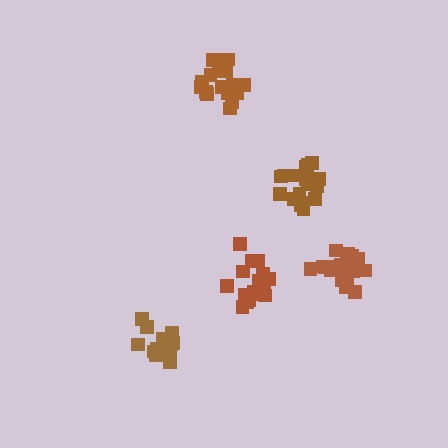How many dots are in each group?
Group 1: 16 dots, Group 2: 20 dots, Group 3: 19 dots, Group 4: 15 dots, Group 5: 20 dots (90 total).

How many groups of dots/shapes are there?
There are 5 groups.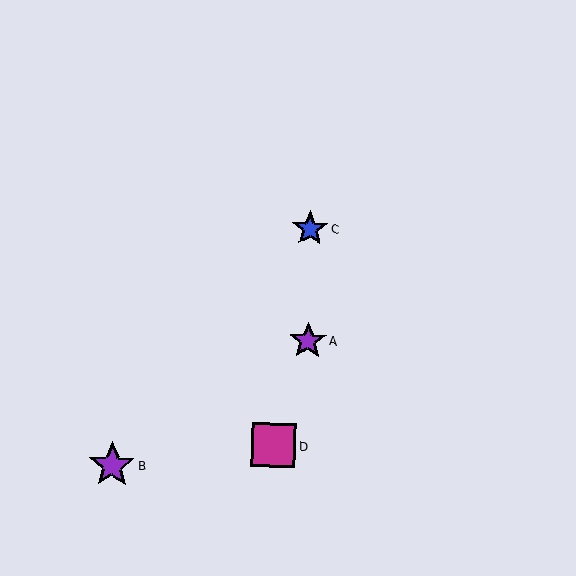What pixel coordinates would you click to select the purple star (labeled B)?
Click at (112, 466) to select the purple star B.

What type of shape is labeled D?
Shape D is a magenta square.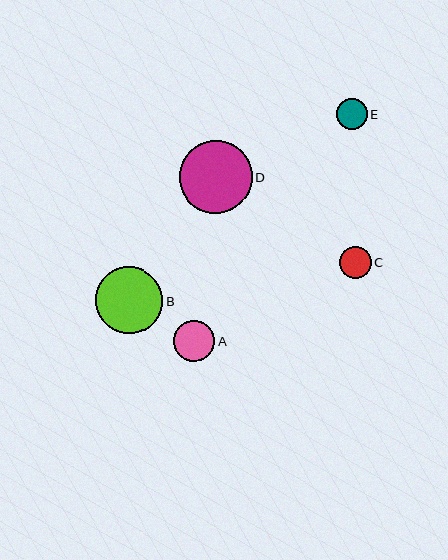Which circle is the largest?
Circle D is the largest with a size of approximately 73 pixels.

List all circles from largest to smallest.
From largest to smallest: D, B, A, C, E.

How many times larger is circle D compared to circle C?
Circle D is approximately 2.3 times the size of circle C.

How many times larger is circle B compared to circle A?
Circle B is approximately 1.6 times the size of circle A.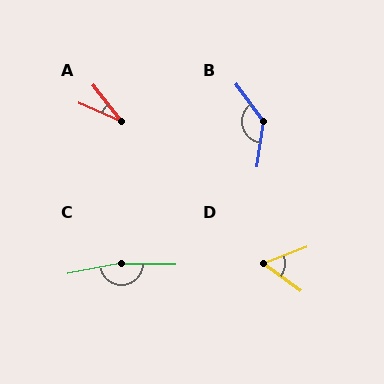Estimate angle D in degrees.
Approximately 57 degrees.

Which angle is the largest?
C, at approximately 168 degrees.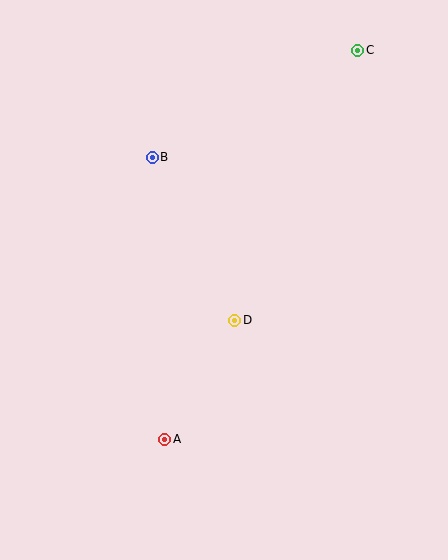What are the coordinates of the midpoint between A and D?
The midpoint between A and D is at (200, 380).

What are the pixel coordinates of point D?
Point D is at (235, 320).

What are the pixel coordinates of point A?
Point A is at (165, 439).